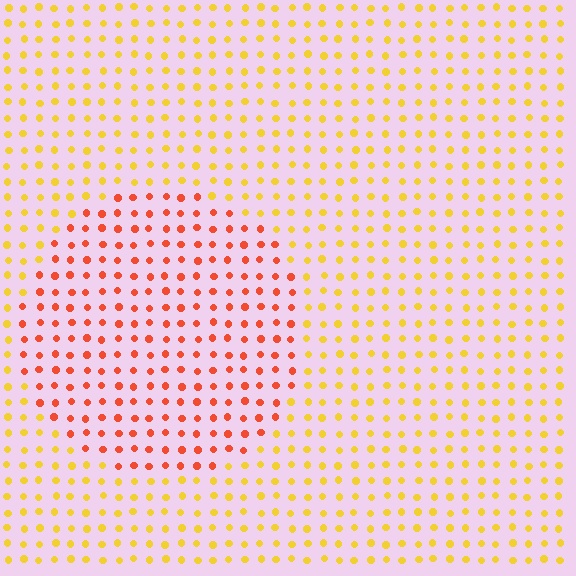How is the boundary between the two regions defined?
The boundary is defined purely by a slight shift in hue (about 42 degrees). Spacing, size, and orientation are identical on both sides.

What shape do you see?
I see a circle.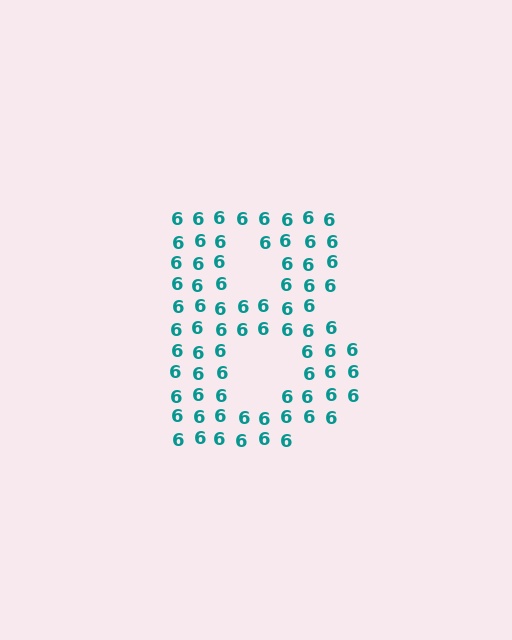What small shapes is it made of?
It is made of small digit 6's.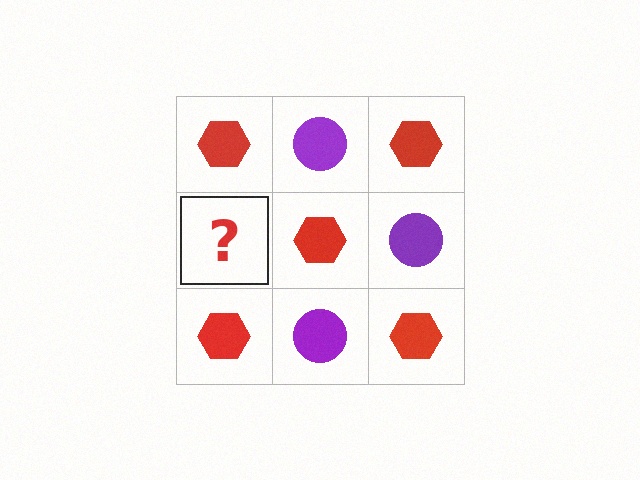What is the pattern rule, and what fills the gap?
The rule is that it alternates red hexagon and purple circle in a checkerboard pattern. The gap should be filled with a purple circle.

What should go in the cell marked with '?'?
The missing cell should contain a purple circle.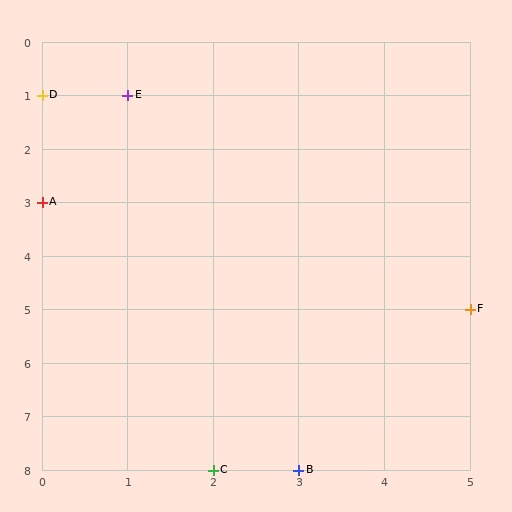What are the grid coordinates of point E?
Point E is at grid coordinates (1, 1).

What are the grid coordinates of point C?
Point C is at grid coordinates (2, 8).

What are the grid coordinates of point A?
Point A is at grid coordinates (0, 3).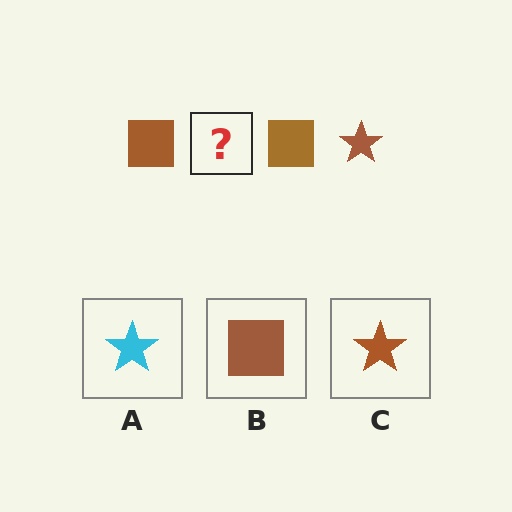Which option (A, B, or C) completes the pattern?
C.